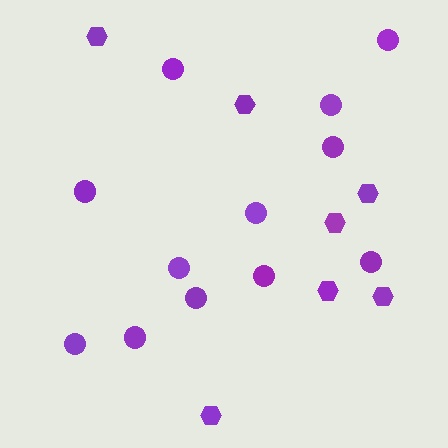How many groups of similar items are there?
There are 2 groups: one group of hexagons (7) and one group of circles (12).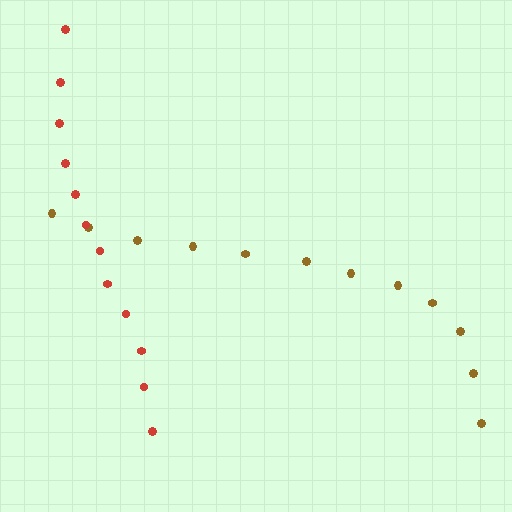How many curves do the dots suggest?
There are 2 distinct paths.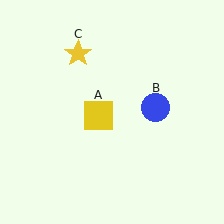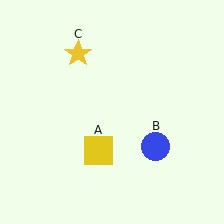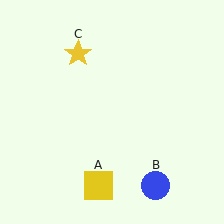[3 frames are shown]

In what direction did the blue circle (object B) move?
The blue circle (object B) moved down.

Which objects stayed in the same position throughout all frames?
Yellow star (object C) remained stationary.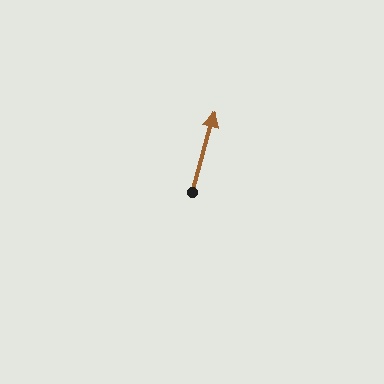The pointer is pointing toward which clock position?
Roughly 1 o'clock.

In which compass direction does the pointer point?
North.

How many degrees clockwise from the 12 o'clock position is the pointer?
Approximately 16 degrees.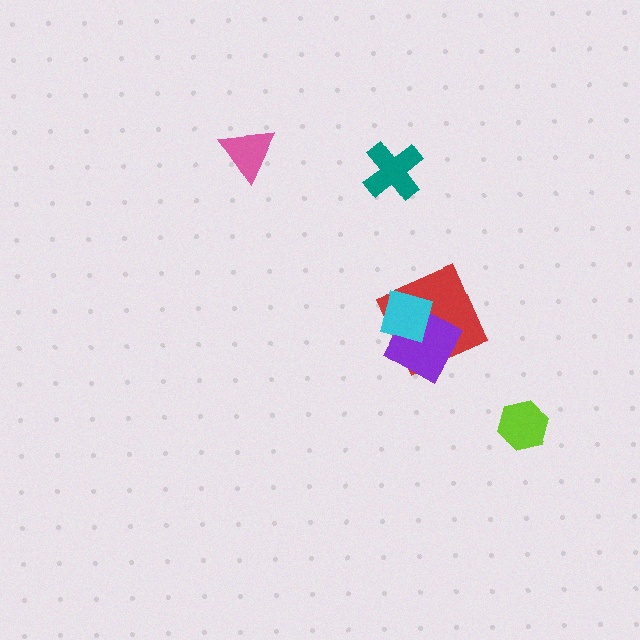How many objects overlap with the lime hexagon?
0 objects overlap with the lime hexagon.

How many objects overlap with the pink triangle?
0 objects overlap with the pink triangle.